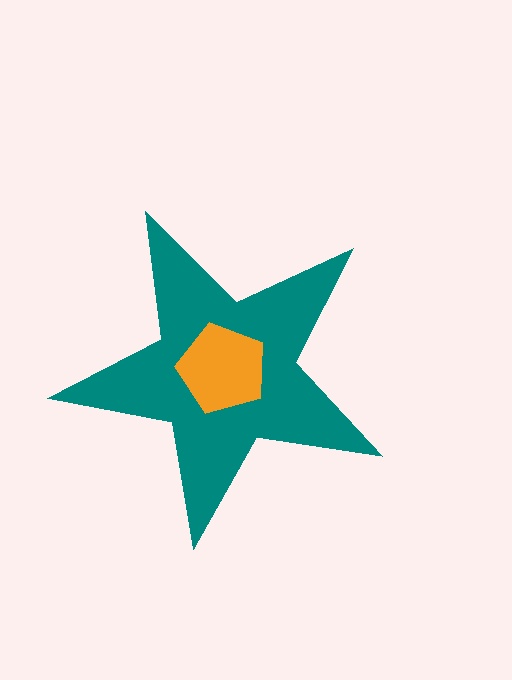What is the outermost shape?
The teal star.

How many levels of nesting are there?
2.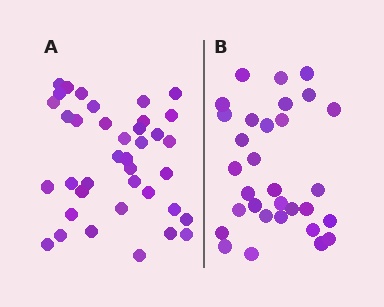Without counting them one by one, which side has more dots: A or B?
Region A (the left region) has more dots.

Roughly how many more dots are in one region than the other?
Region A has roughly 8 or so more dots than region B.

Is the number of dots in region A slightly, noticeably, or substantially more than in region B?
Region A has only slightly more — the two regions are fairly close. The ratio is roughly 1.2 to 1.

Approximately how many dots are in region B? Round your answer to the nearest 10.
About 30 dots. (The exact count is 31, which rounds to 30.)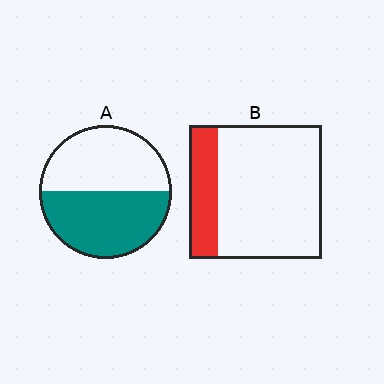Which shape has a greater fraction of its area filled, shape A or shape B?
Shape A.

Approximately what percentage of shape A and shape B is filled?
A is approximately 50% and B is approximately 20%.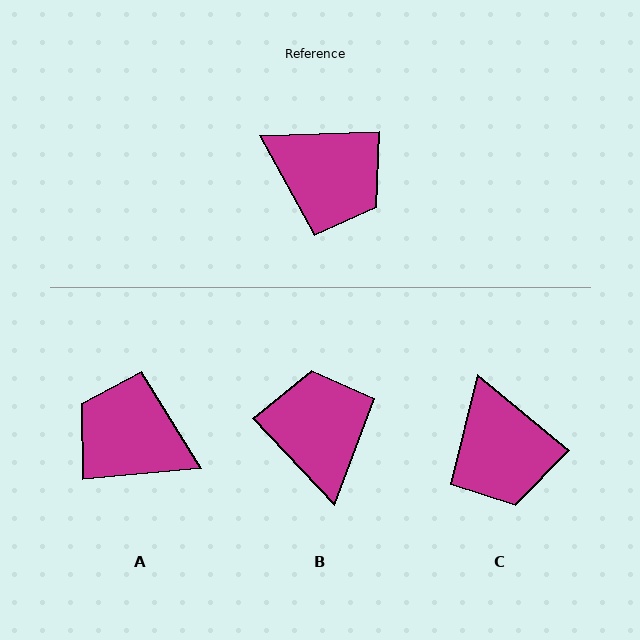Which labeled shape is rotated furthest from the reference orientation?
A, about 177 degrees away.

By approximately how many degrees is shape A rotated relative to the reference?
Approximately 177 degrees clockwise.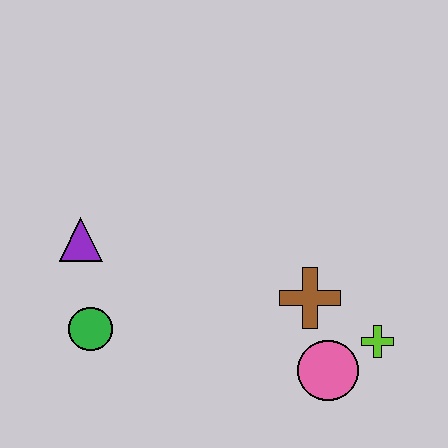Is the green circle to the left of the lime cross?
Yes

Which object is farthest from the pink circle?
The purple triangle is farthest from the pink circle.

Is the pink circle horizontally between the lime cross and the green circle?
Yes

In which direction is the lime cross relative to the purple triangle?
The lime cross is to the right of the purple triangle.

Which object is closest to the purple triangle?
The green circle is closest to the purple triangle.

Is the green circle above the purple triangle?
No